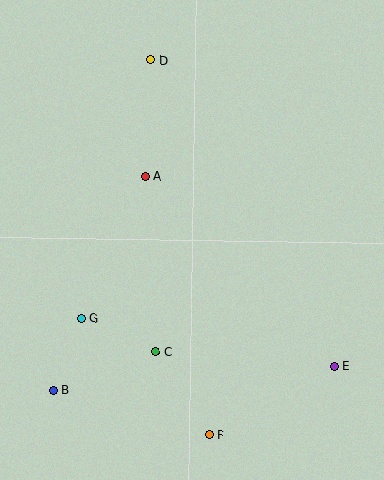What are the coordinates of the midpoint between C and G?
The midpoint between C and G is at (119, 335).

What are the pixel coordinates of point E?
Point E is at (334, 367).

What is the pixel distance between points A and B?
The distance between A and B is 233 pixels.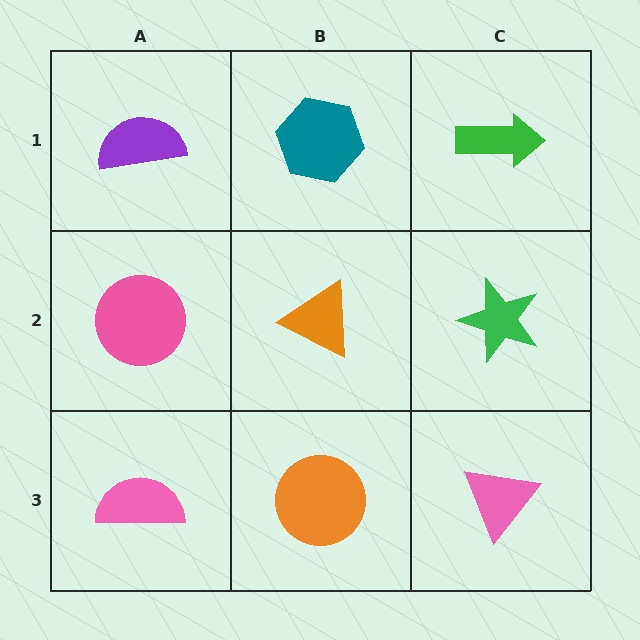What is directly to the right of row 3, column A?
An orange circle.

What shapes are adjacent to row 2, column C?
A green arrow (row 1, column C), a pink triangle (row 3, column C), an orange triangle (row 2, column B).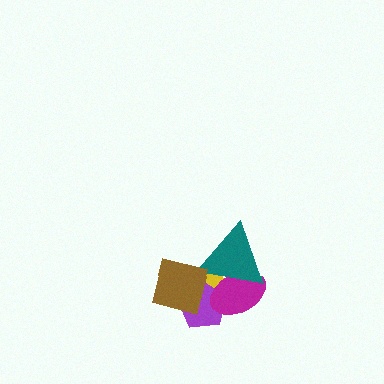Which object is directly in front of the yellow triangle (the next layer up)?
The purple pentagon is directly in front of the yellow triangle.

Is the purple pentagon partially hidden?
Yes, it is partially covered by another shape.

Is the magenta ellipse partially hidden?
Yes, it is partially covered by another shape.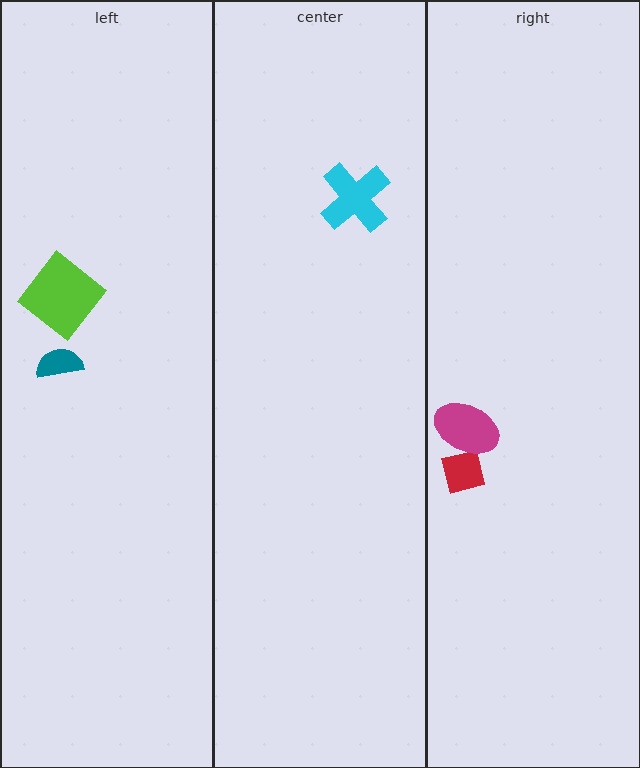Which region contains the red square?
The right region.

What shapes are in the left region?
The teal semicircle, the lime diamond.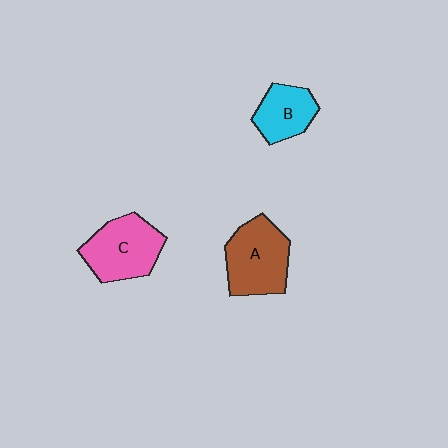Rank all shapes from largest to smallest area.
From largest to smallest: A (brown), C (pink), B (cyan).